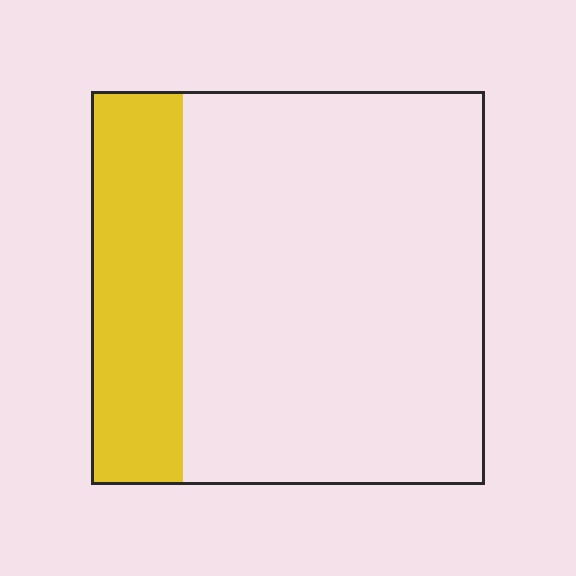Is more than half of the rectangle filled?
No.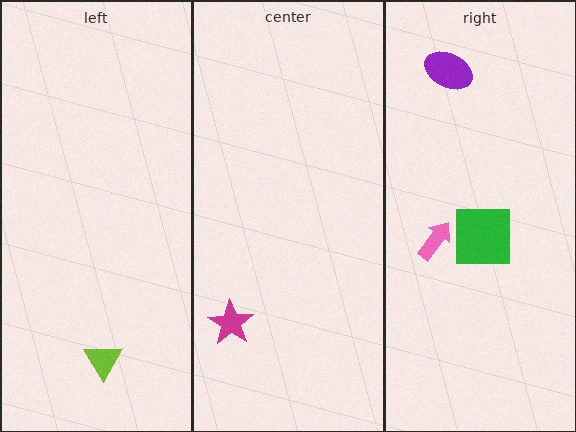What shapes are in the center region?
The magenta star.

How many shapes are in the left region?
1.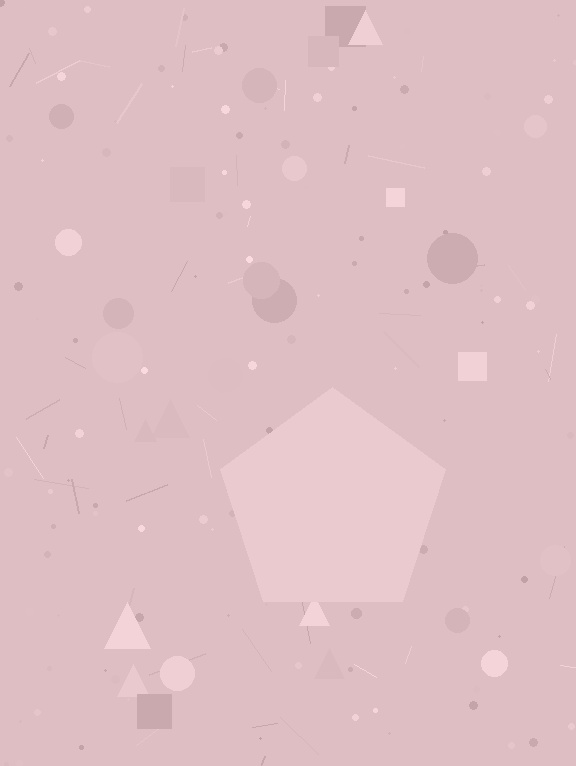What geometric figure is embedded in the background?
A pentagon is embedded in the background.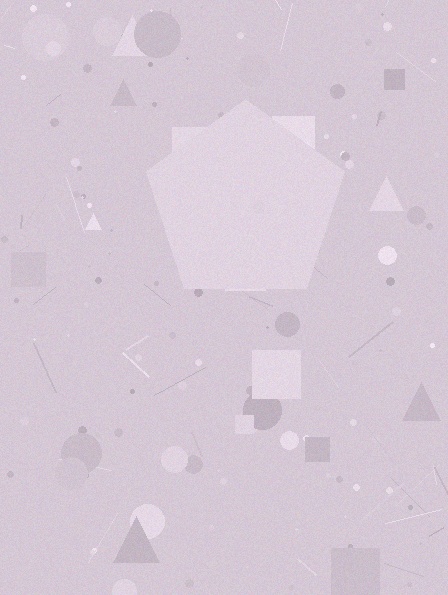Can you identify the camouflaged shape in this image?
The camouflaged shape is a pentagon.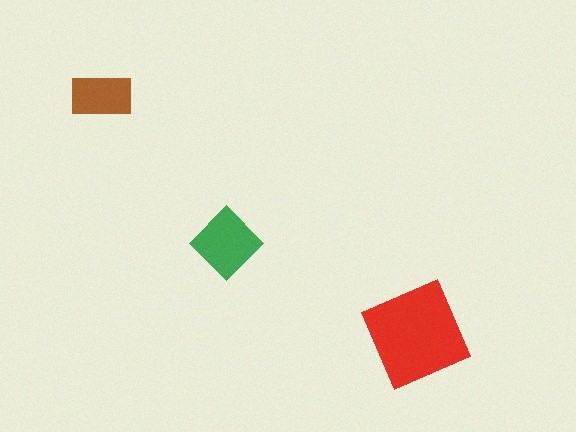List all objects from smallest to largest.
The brown rectangle, the green diamond, the red square.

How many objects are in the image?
There are 3 objects in the image.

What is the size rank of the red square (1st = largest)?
1st.